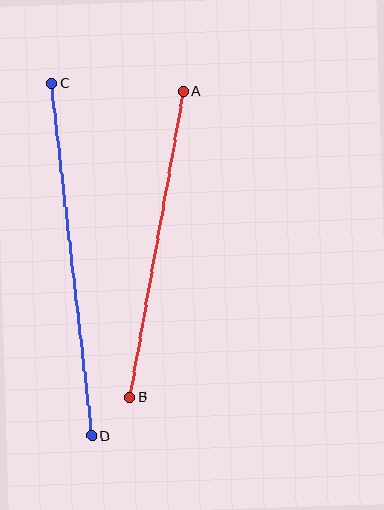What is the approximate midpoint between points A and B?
The midpoint is at approximately (157, 244) pixels.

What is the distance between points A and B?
The distance is approximately 310 pixels.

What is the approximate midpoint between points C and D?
The midpoint is at approximately (72, 260) pixels.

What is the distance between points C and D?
The distance is approximately 355 pixels.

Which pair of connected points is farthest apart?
Points C and D are farthest apart.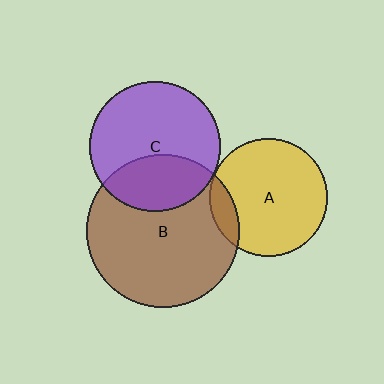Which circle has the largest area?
Circle B (brown).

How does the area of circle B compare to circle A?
Approximately 1.7 times.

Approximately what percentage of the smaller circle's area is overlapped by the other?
Approximately 10%.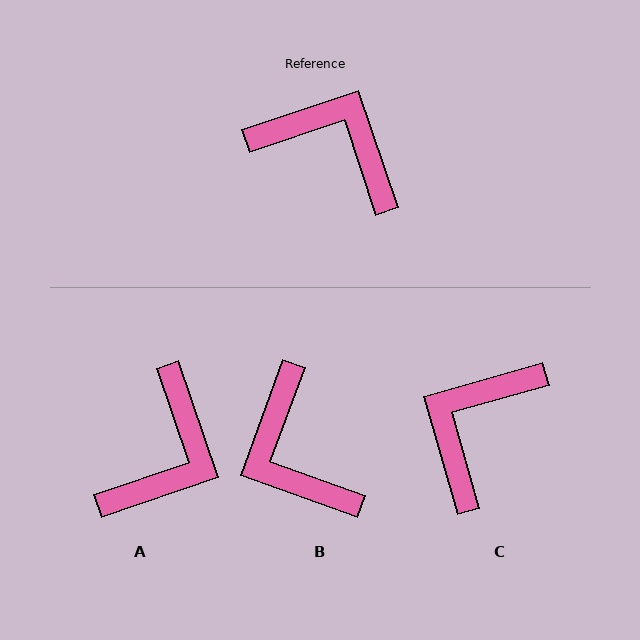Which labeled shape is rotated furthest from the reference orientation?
B, about 142 degrees away.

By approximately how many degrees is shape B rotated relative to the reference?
Approximately 142 degrees counter-clockwise.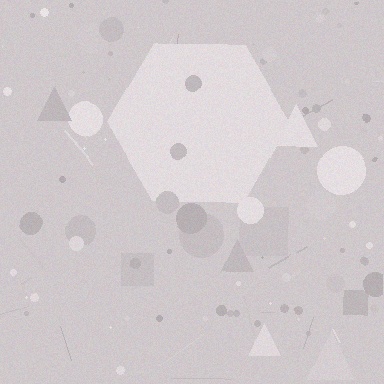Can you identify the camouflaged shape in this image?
The camouflaged shape is a hexagon.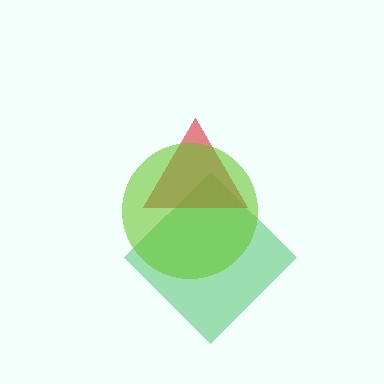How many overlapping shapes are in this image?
There are 3 overlapping shapes in the image.